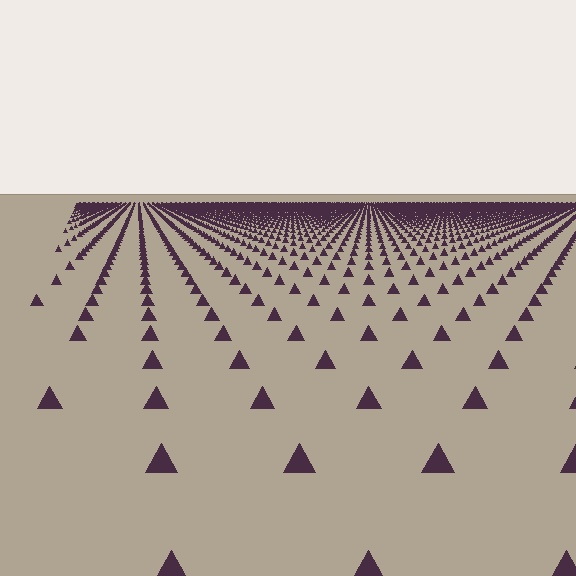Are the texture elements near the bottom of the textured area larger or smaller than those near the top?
Larger. Near the bottom, elements are closer to the viewer and appear at a bigger on-screen size.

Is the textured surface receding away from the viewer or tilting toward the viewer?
The surface is receding away from the viewer. Texture elements get smaller and denser toward the top.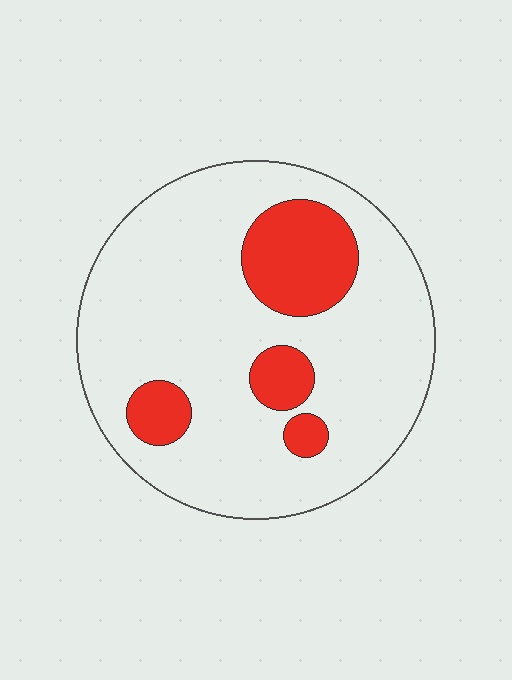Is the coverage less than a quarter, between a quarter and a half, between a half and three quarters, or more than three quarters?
Less than a quarter.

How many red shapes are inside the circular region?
4.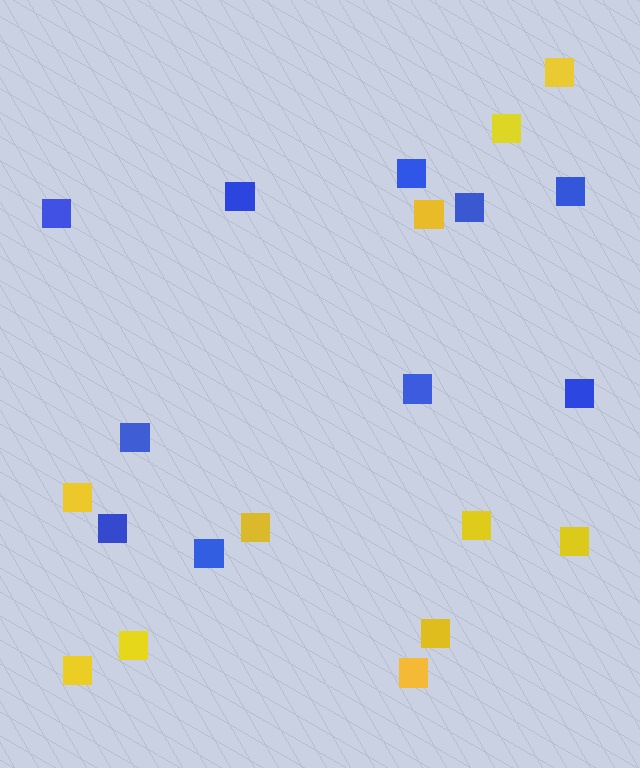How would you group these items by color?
There are 2 groups: one group of yellow squares (11) and one group of blue squares (10).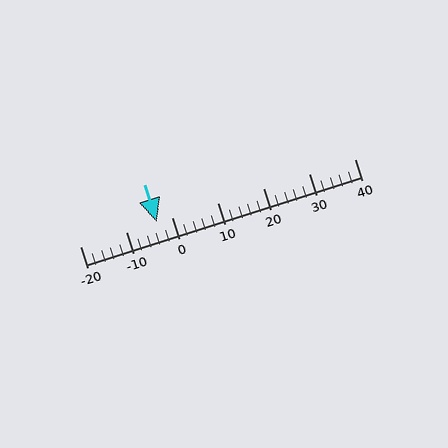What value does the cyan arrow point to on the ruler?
The cyan arrow points to approximately -3.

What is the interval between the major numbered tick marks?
The major tick marks are spaced 10 units apart.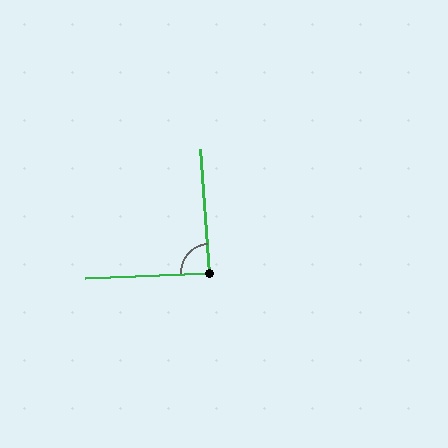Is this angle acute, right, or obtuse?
It is approximately a right angle.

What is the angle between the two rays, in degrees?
Approximately 88 degrees.